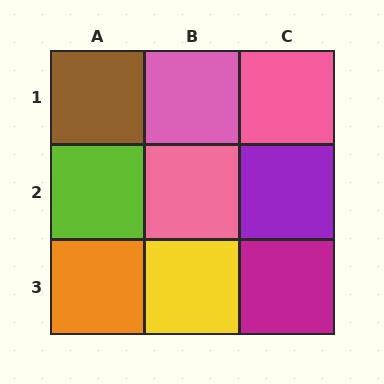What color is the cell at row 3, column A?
Orange.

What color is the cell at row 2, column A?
Lime.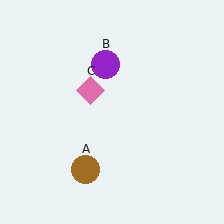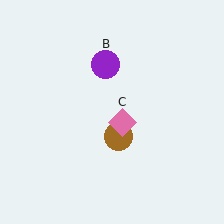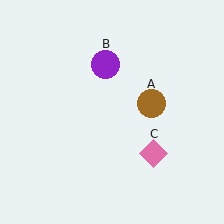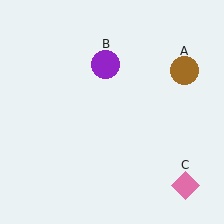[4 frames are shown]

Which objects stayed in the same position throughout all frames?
Purple circle (object B) remained stationary.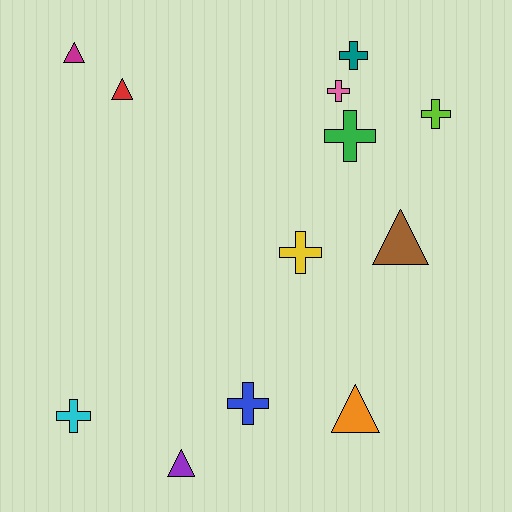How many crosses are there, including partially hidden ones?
There are 7 crosses.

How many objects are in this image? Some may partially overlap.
There are 12 objects.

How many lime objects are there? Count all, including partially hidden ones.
There is 1 lime object.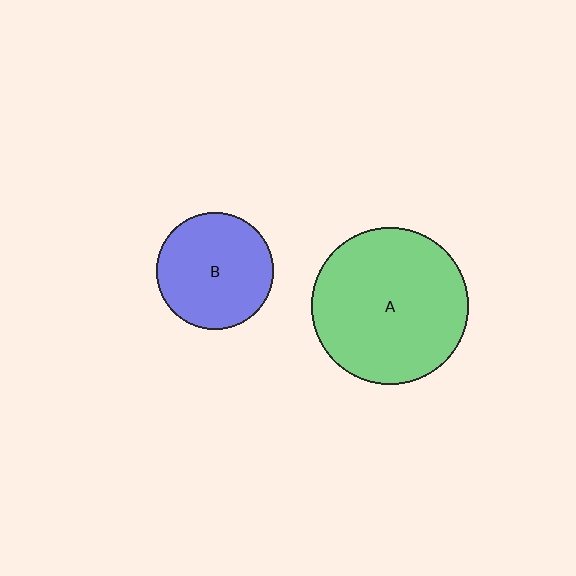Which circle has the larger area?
Circle A (green).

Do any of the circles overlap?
No, none of the circles overlap.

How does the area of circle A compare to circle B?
Approximately 1.8 times.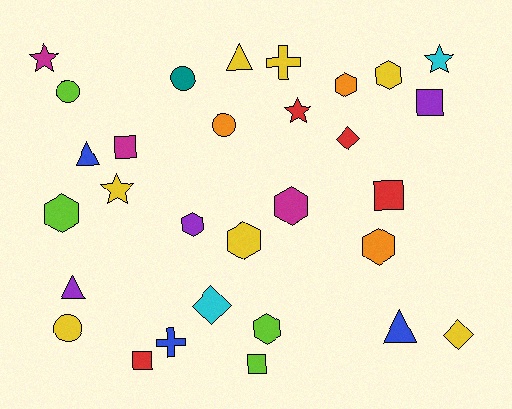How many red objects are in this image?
There are 4 red objects.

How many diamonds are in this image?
There are 3 diamonds.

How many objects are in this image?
There are 30 objects.